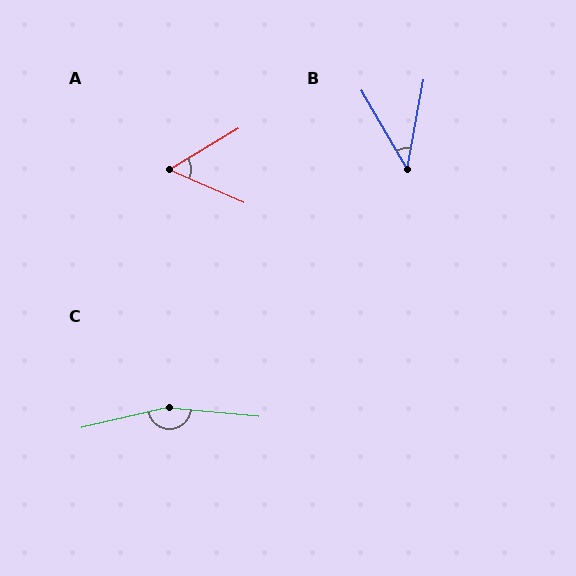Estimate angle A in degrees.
Approximately 55 degrees.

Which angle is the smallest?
B, at approximately 40 degrees.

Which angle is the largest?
C, at approximately 162 degrees.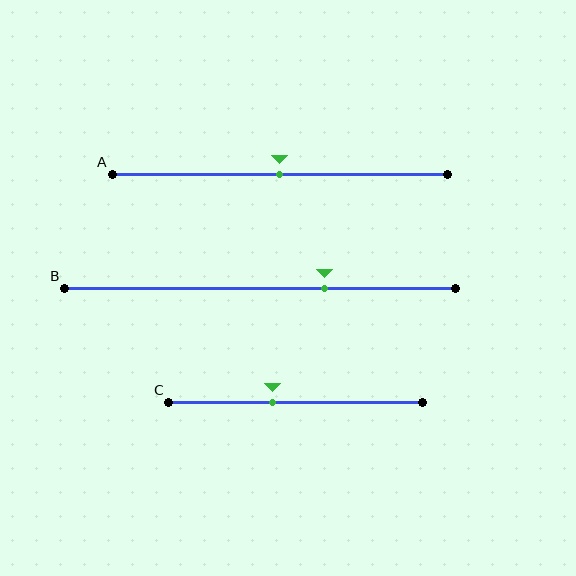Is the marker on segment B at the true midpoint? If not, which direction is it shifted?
No, the marker on segment B is shifted to the right by about 16% of the segment length.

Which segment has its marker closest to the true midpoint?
Segment A has its marker closest to the true midpoint.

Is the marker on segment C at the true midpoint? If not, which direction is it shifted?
No, the marker on segment C is shifted to the left by about 9% of the segment length.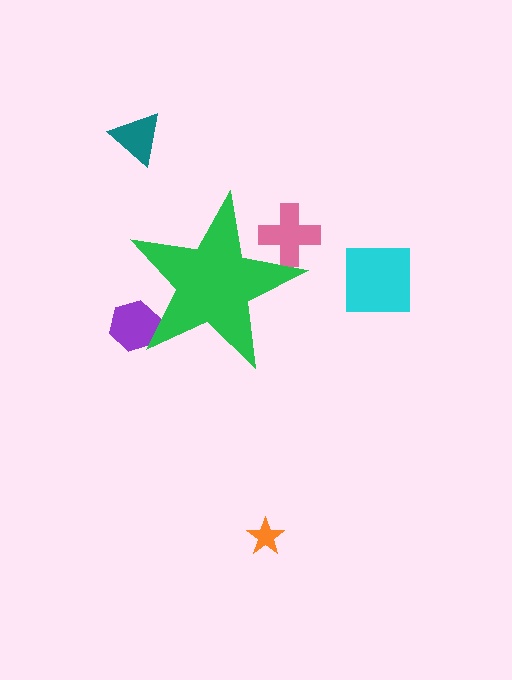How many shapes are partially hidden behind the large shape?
2 shapes are partially hidden.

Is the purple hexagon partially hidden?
Yes, the purple hexagon is partially hidden behind the green star.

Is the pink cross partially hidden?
Yes, the pink cross is partially hidden behind the green star.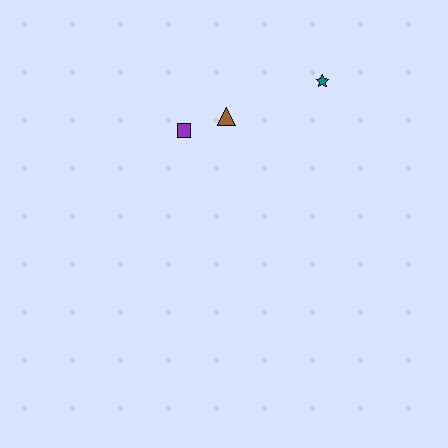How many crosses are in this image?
There are no crosses.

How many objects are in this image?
There are 3 objects.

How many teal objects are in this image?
There is 1 teal object.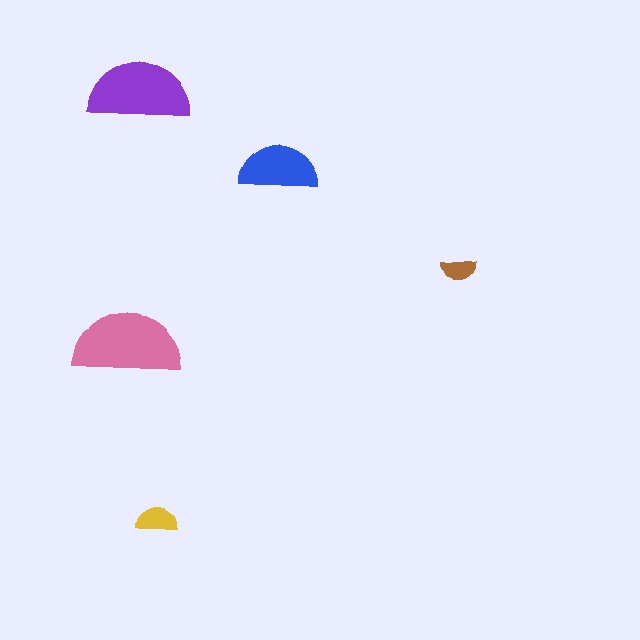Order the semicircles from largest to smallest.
the pink one, the purple one, the blue one, the yellow one, the brown one.